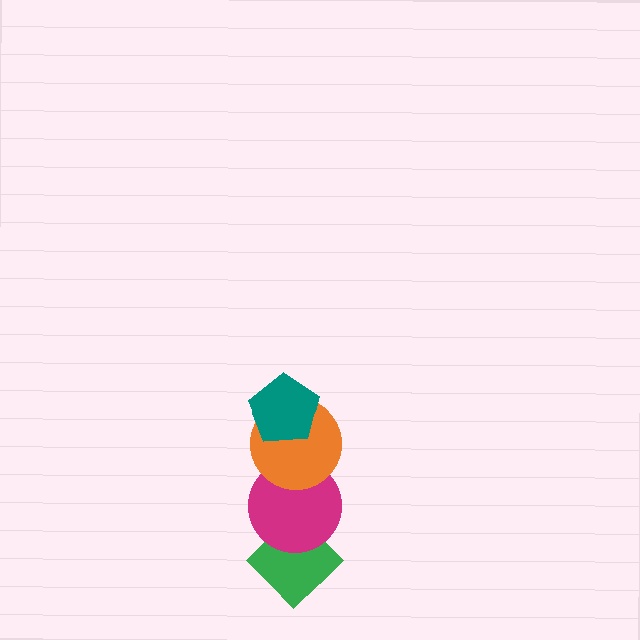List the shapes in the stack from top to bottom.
From top to bottom: the teal pentagon, the orange circle, the magenta circle, the green diamond.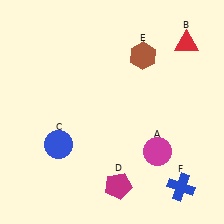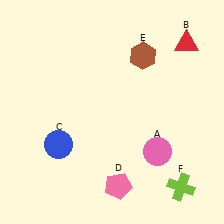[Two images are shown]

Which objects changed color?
A changed from magenta to pink. D changed from magenta to pink. F changed from blue to lime.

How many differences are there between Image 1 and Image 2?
There are 3 differences between the two images.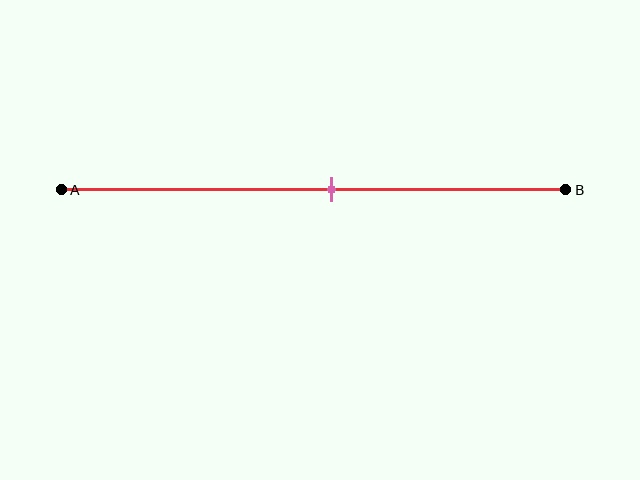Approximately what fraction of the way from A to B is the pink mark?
The pink mark is approximately 55% of the way from A to B.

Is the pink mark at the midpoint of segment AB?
No, the mark is at about 55% from A, not at the 50% midpoint.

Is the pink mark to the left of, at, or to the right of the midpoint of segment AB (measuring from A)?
The pink mark is to the right of the midpoint of segment AB.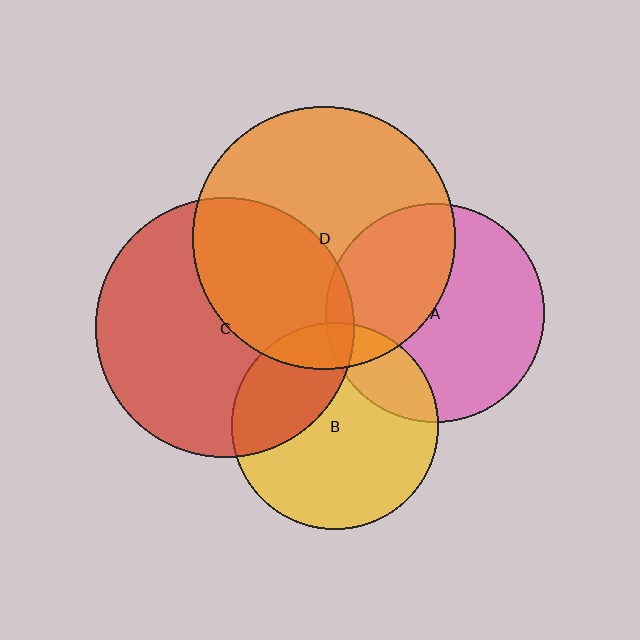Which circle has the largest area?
Circle D (orange).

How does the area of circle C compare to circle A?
Approximately 1.4 times.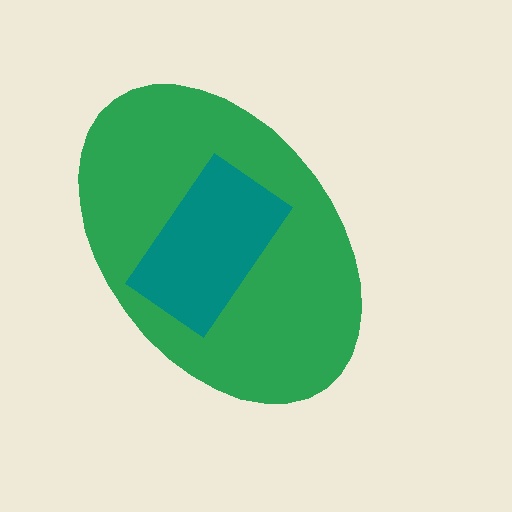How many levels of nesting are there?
2.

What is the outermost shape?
The green ellipse.